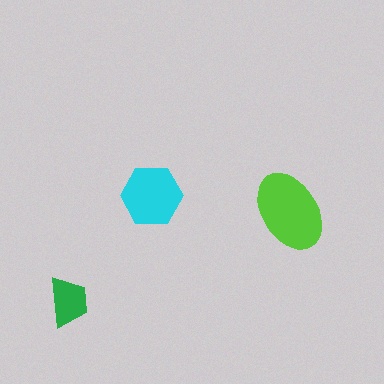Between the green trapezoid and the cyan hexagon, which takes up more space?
The cyan hexagon.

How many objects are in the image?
There are 3 objects in the image.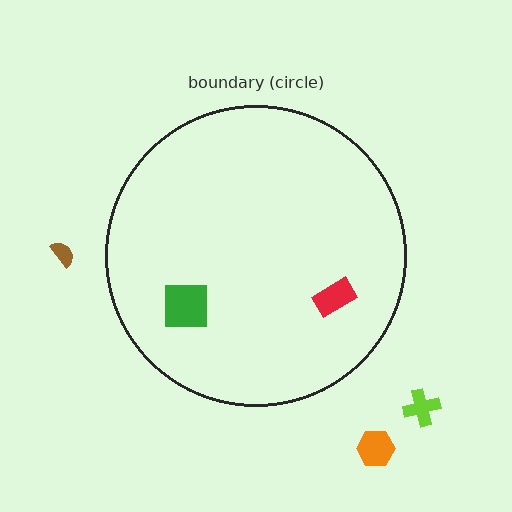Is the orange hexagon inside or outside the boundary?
Outside.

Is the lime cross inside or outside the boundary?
Outside.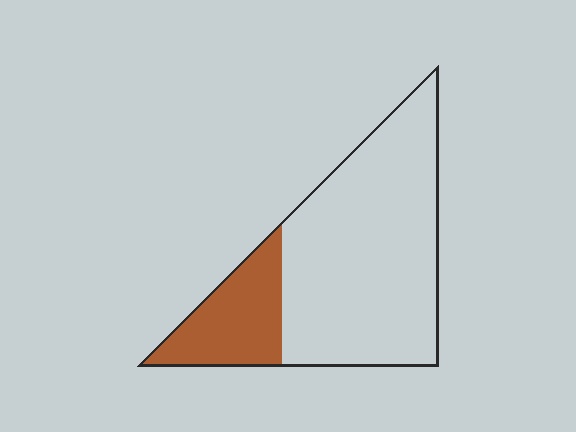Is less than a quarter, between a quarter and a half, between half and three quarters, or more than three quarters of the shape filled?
Less than a quarter.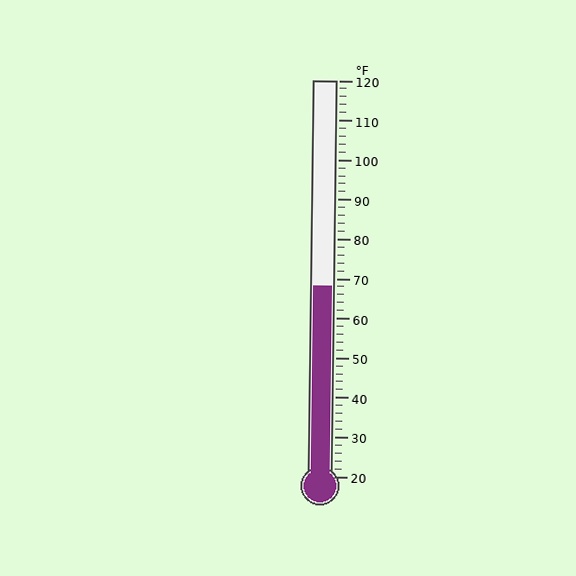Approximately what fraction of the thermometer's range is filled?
The thermometer is filled to approximately 50% of its range.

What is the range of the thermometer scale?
The thermometer scale ranges from 20°F to 120°F.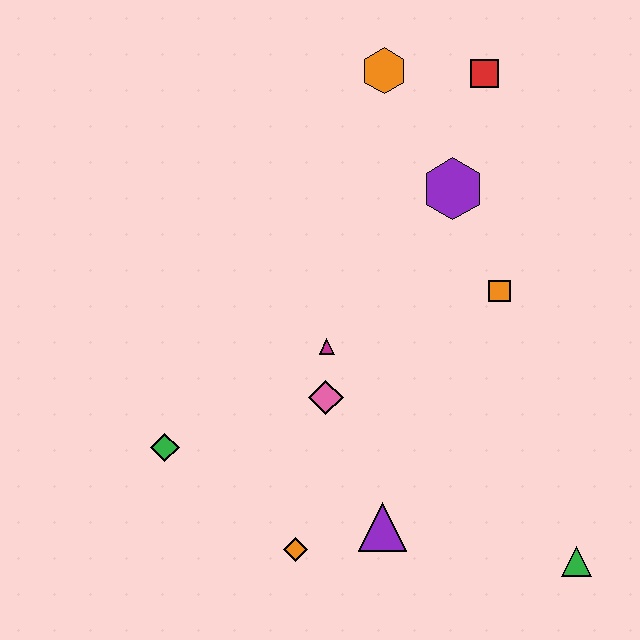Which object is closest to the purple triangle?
The orange diamond is closest to the purple triangle.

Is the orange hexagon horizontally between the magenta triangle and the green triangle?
Yes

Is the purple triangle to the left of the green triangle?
Yes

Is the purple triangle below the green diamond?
Yes